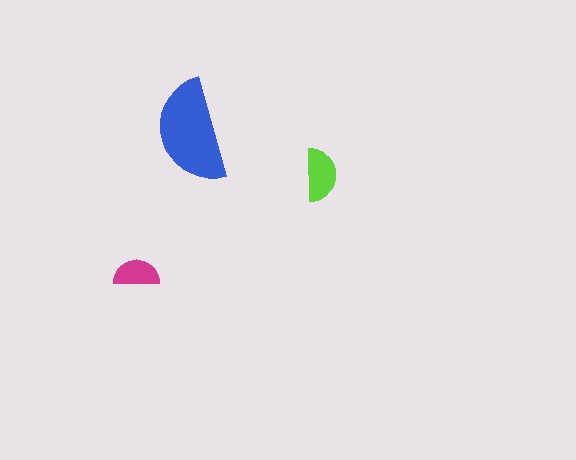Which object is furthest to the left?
The magenta semicircle is leftmost.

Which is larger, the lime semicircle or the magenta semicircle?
The lime one.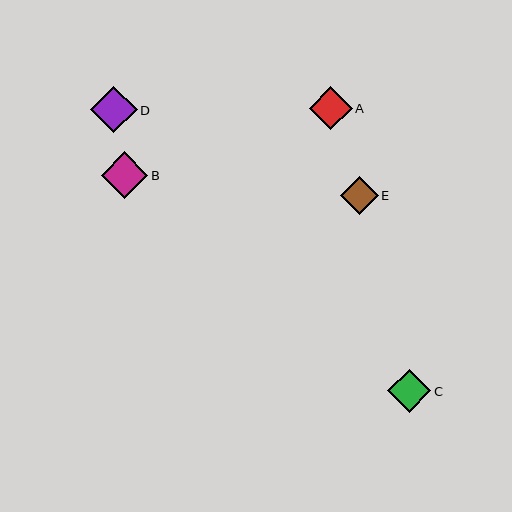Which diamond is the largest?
Diamond B is the largest with a size of approximately 47 pixels.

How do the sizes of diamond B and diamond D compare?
Diamond B and diamond D are approximately the same size.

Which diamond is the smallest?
Diamond E is the smallest with a size of approximately 38 pixels.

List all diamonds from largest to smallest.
From largest to smallest: B, D, A, C, E.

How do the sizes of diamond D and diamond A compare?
Diamond D and diamond A are approximately the same size.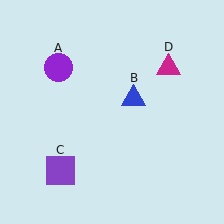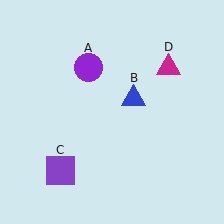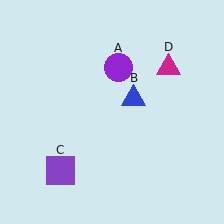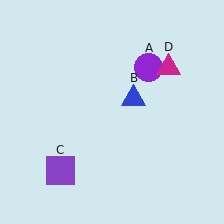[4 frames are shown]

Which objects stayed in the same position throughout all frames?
Blue triangle (object B) and purple square (object C) and magenta triangle (object D) remained stationary.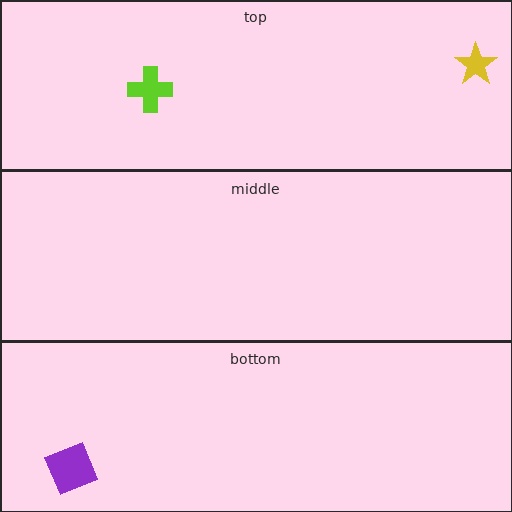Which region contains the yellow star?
The top region.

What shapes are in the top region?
The lime cross, the yellow star.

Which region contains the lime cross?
The top region.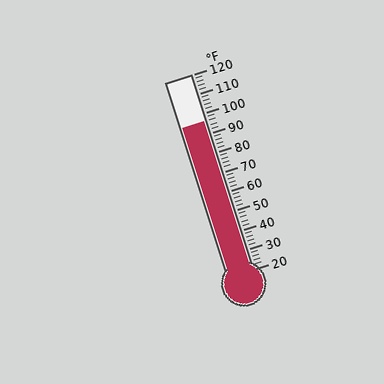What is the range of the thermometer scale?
The thermometer scale ranges from 20°F to 120°F.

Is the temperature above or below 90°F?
The temperature is above 90°F.